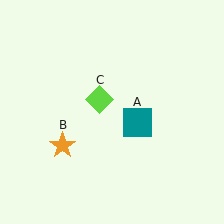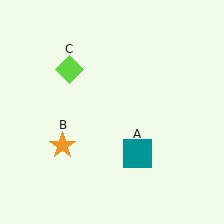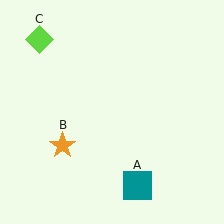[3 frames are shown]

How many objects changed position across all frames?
2 objects changed position: teal square (object A), lime diamond (object C).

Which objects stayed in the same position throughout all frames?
Orange star (object B) remained stationary.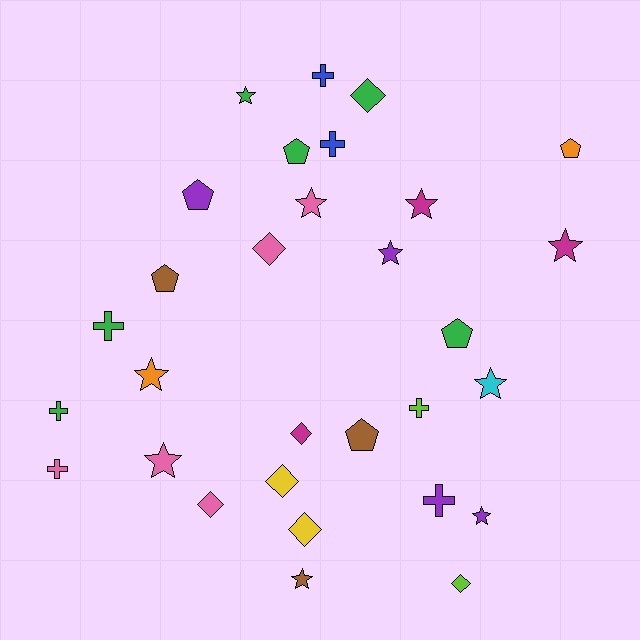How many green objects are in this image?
There are 6 green objects.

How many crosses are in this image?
There are 7 crosses.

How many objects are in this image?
There are 30 objects.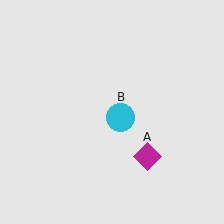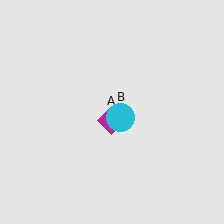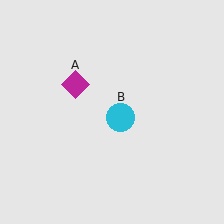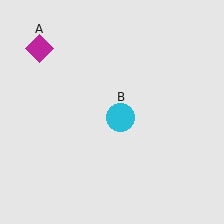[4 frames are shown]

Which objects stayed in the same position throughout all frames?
Cyan circle (object B) remained stationary.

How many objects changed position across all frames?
1 object changed position: magenta diamond (object A).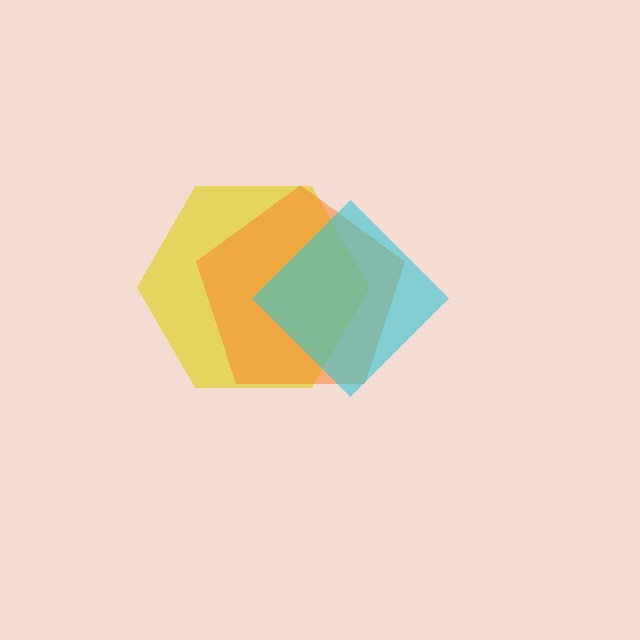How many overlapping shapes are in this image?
There are 3 overlapping shapes in the image.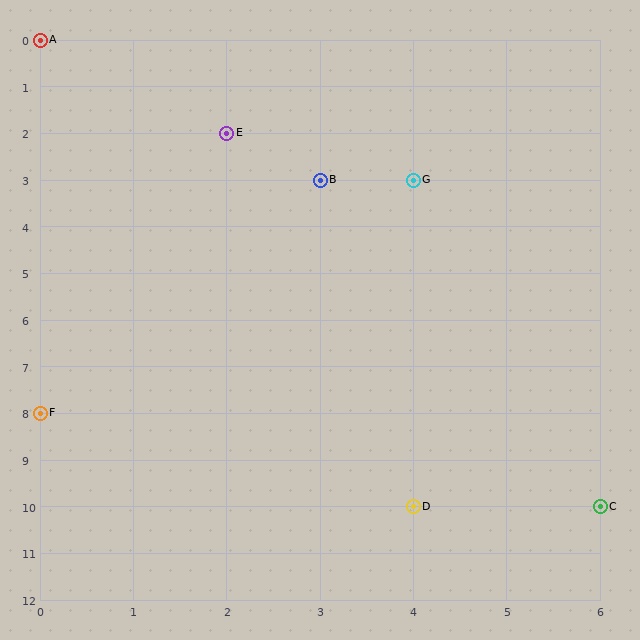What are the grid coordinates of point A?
Point A is at grid coordinates (0, 0).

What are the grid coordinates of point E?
Point E is at grid coordinates (2, 2).